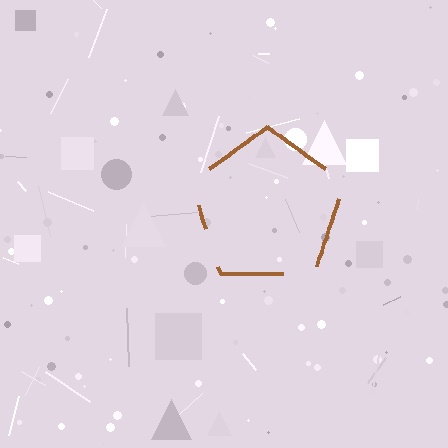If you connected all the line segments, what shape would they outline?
They would outline a pentagon.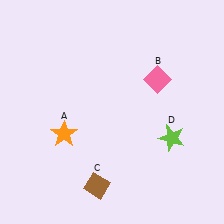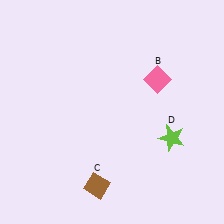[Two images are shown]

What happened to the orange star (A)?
The orange star (A) was removed in Image 2. It was in the bottom-left area of Image 1.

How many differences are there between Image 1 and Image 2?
There is 1 difference between the two images.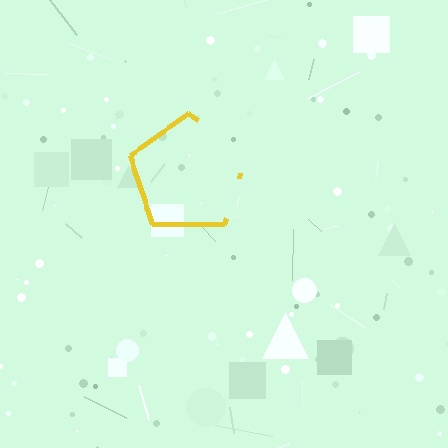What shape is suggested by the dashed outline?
The dashed outline suggests a pentagon.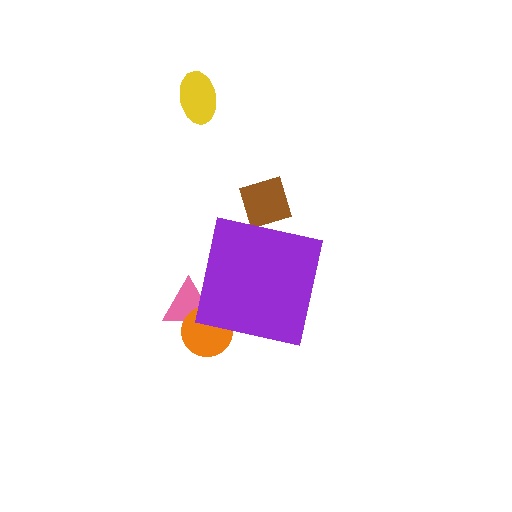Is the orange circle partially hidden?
Yes, the orange circle is partially hidden behind the purple square.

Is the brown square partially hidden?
Yes, the brown square is partially hidden behind the purple square.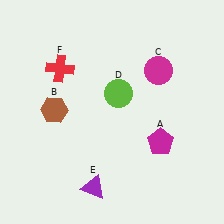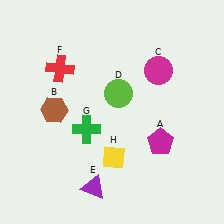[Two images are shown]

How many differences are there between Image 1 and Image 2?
There are 2 differences between the two images.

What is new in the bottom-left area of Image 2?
A green cross (G) was added in the bottom-left area of Image 2.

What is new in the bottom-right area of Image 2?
A yellow diamond (H) was added in the bottom-right area of Image 2.